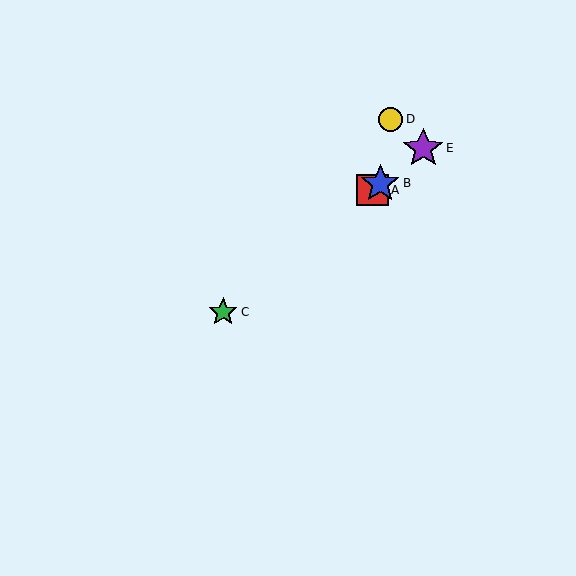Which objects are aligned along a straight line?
Objects A, B, C, E are aligned along a straight line.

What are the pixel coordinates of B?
Object B is at (380, 183).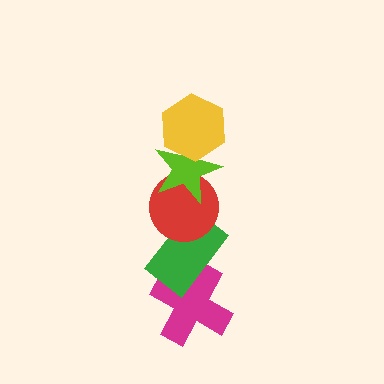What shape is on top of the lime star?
The yellow hexagon is on top of the lime star.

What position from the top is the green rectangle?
The green rectangle is 4th from the top.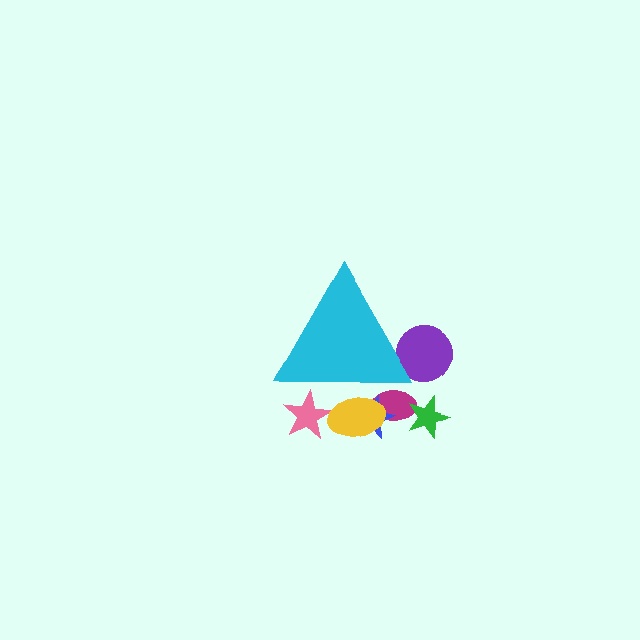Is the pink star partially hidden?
Yes, the pink star is partially hidden behind the cyan triangle.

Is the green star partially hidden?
No, the green star is fully visible.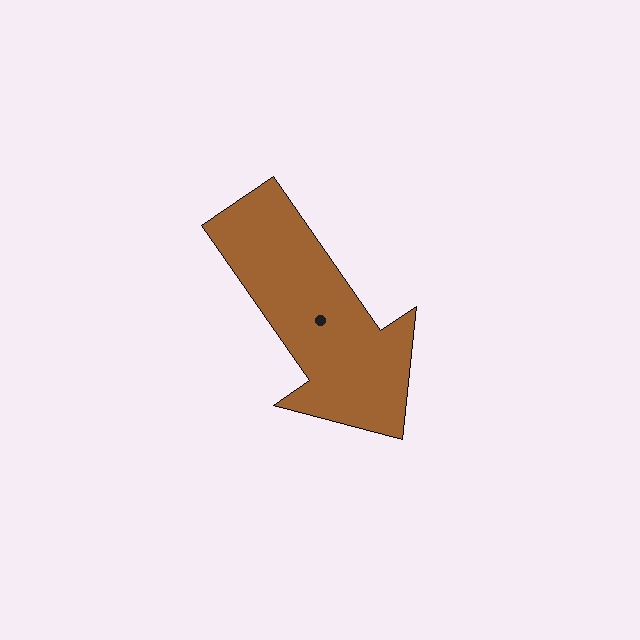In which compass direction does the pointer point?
Southeast.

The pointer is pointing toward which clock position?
Roughly 5 o'clock.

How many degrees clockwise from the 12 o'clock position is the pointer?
Approximately 145 degrees.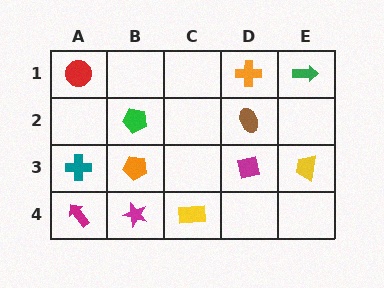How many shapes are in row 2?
2 shapes.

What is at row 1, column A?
A red circle.